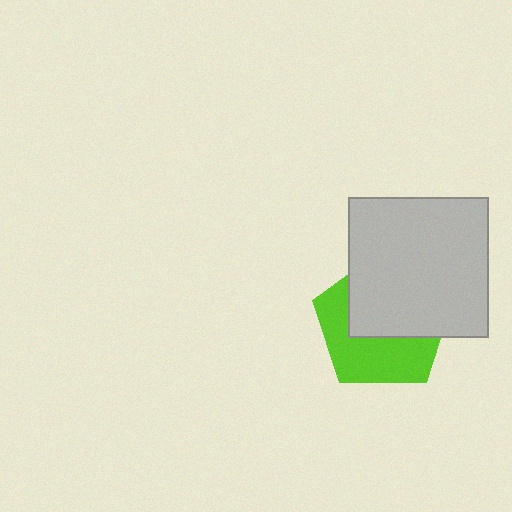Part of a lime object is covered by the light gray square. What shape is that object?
It is a pentagon.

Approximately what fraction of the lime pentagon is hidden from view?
Roughly 52% of the lime pentagon is hidden behind the light gray square.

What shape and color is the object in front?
The object in front is a light gray square.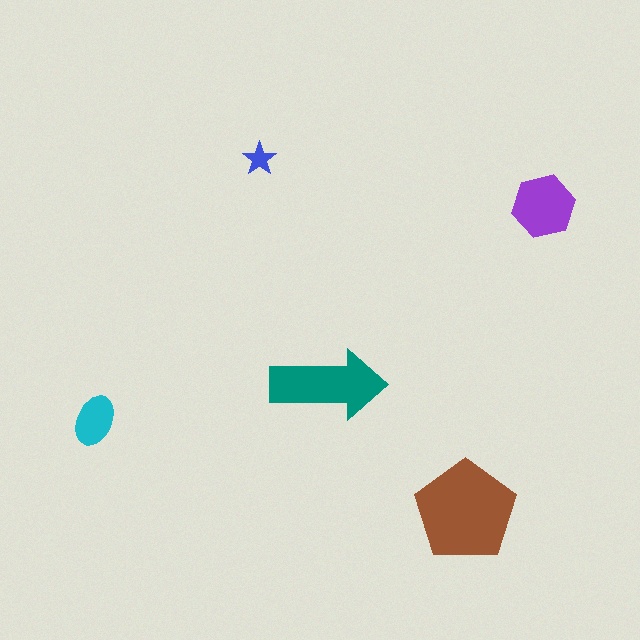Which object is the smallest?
The blue star.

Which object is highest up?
The blue star is topmost.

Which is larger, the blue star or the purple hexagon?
The purple hexagon.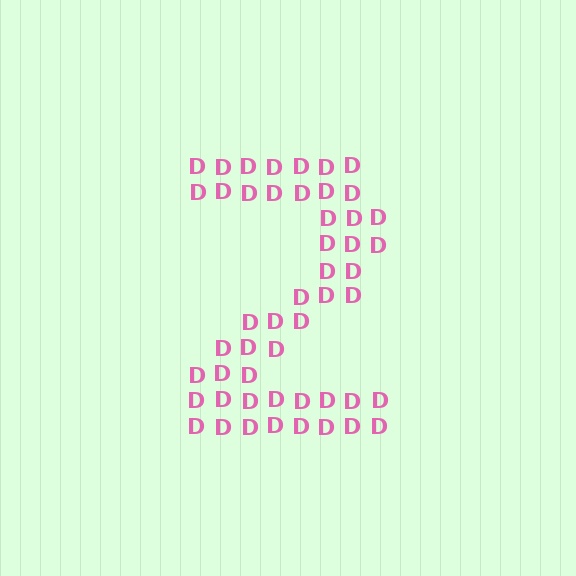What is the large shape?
The large shape is the digit 2.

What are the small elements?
The small elements are letter D's.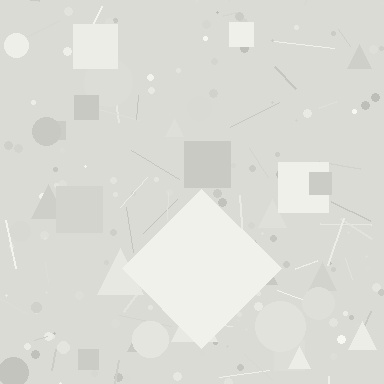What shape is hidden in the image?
A diamond is hidden in the image.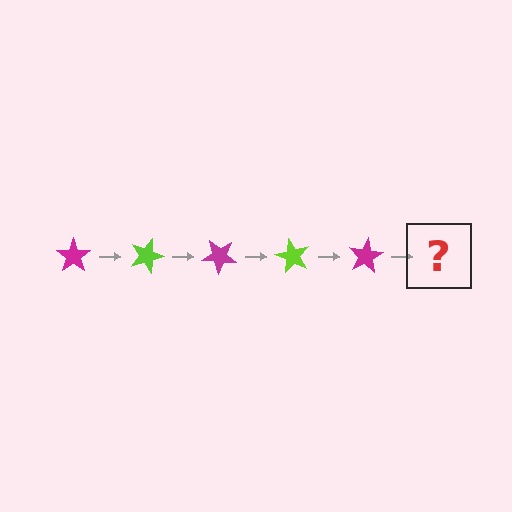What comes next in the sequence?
The next element should be a lime star, rotated 100 degrees from the start.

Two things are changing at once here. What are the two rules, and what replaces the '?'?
The two rules are that it rotates 20 degrees each step and the color cycles through magenta and lime. The '?' should be a lime star, rotated 100 degrees from the start.